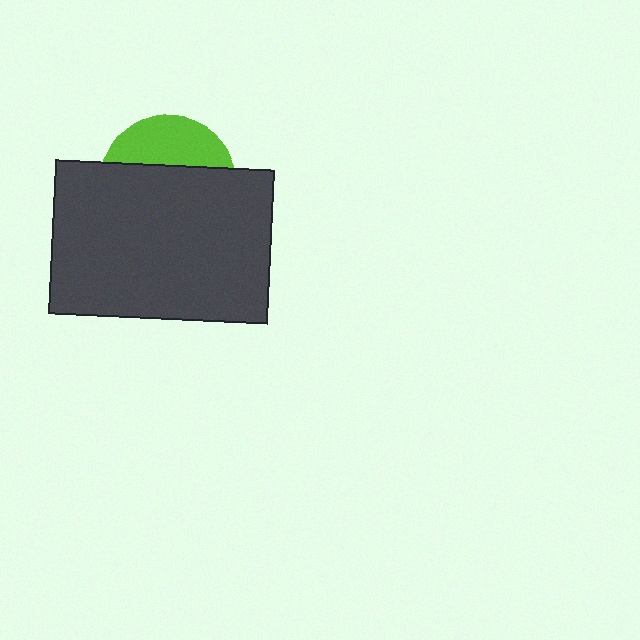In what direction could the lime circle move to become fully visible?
The lime circle could move up. That would shift it out from behind the dark gray rectangle entirely.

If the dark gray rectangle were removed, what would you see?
You would see the complete lime circle.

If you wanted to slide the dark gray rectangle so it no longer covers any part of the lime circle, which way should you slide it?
Slide it down — that is the most direct way to separate the two shapes.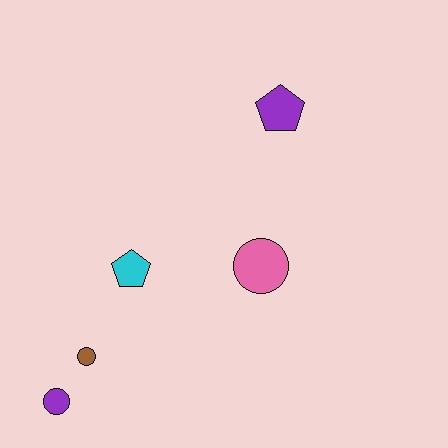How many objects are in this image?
There are 5 objects.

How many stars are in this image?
There are no stars.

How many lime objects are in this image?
There are no lime objects.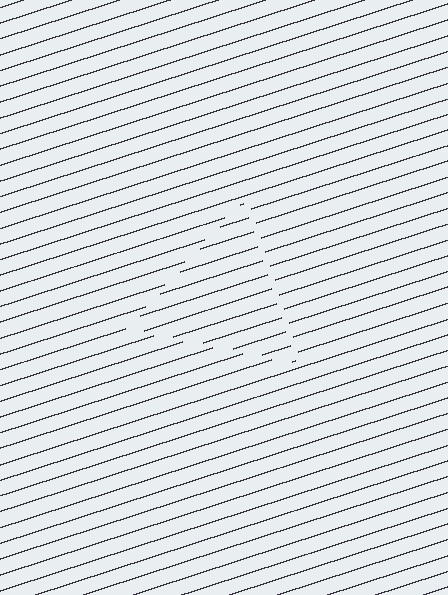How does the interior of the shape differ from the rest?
The interior of the shape contains the same grating, shifted by half a period — the contour is defined by the phase discontinuity where line-ends from the inner and outer gratings abut.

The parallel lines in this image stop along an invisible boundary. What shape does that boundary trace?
An illusory triangle. The interior of the shape contains the same grating, shifted by half a period — the contour is defined by the phase discontinuity where line-ends from the inner and outer gratings abut.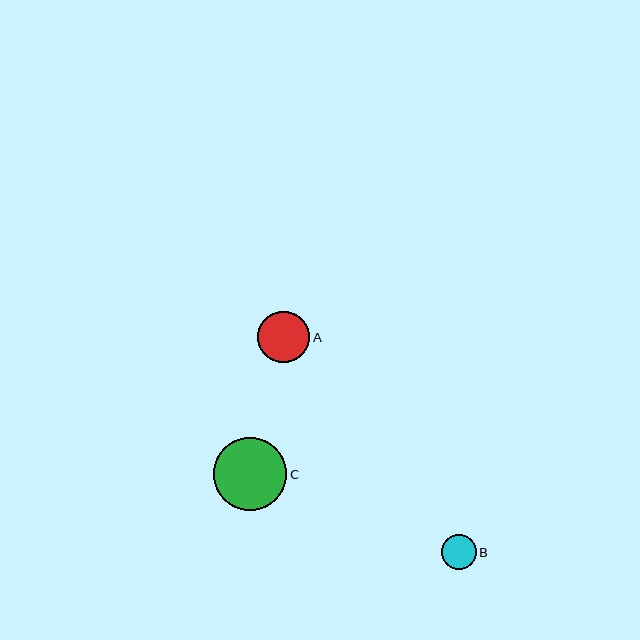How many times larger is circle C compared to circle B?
Circle C is approximately 2.1 times the size of circle B.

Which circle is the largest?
Circle C is the largest with a size of approximately 74 pixels.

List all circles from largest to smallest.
From largest to smallest: C, A, B.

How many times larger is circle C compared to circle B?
Circle C is approximately 2.1 times the size of circle B.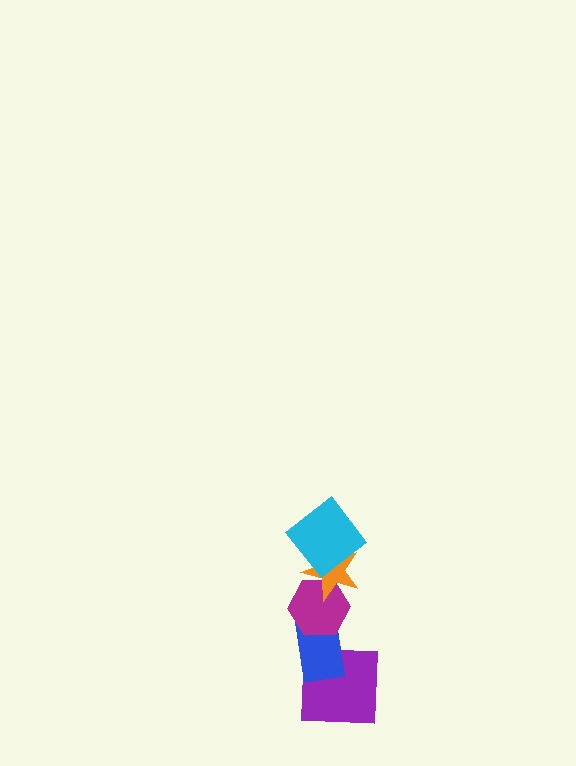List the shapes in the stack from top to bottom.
From top to bottom: the cyan diamond, the orange star, the magenta hexagon, the blue rectangle, the purple square.